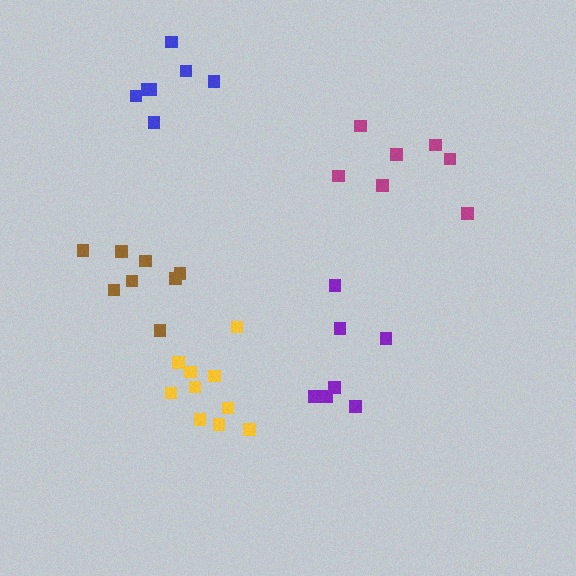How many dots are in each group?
Group 1: 7 dots, Group 2: 7 dots, Group 3: 8 dots, Group 4: 10 dots, Group 5: 7 dots (39 total).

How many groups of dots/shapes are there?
There are 5 groups.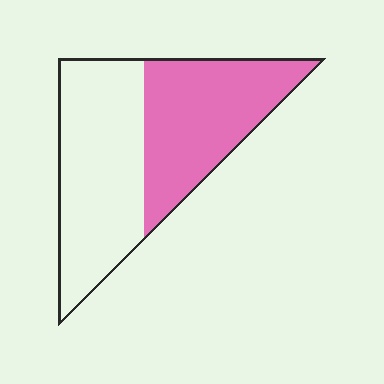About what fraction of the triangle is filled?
About one half (1/2).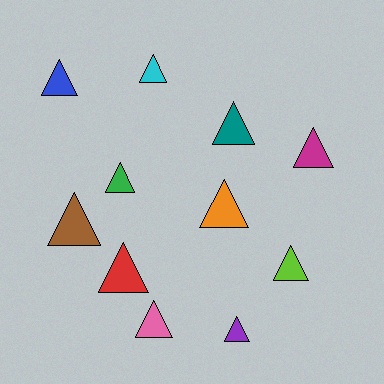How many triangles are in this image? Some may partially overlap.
There are 11 triangles.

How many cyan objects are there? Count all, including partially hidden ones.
There is 1 cyan object.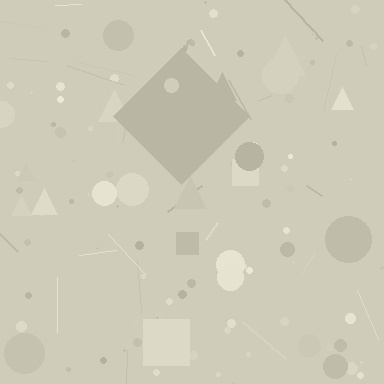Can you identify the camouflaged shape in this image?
The camouflaged shape is a diamond.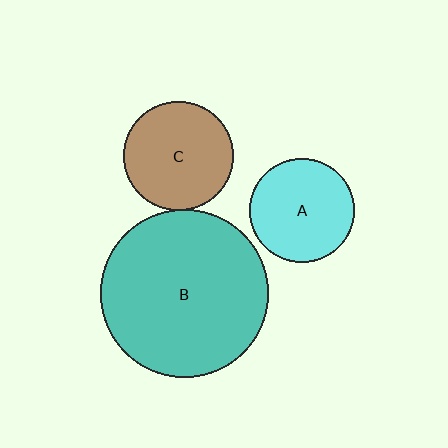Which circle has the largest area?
Circle B (teal).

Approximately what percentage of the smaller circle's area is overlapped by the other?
Approximately 5%.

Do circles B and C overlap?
Yes.